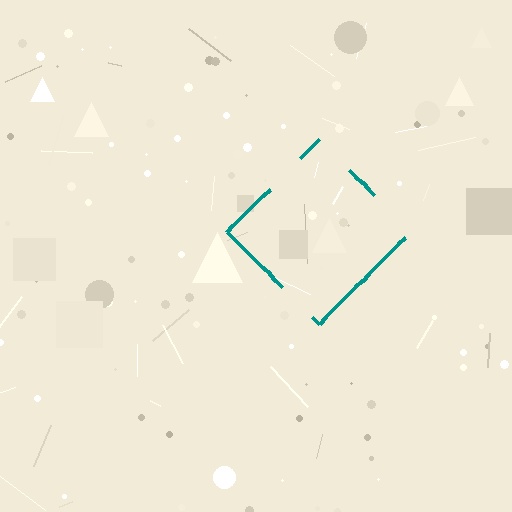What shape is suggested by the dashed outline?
The dashed outline suggests a diamond.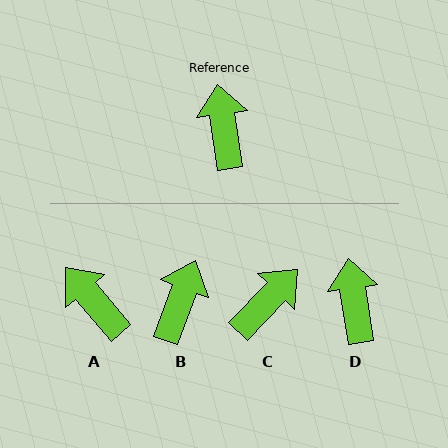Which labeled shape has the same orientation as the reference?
D.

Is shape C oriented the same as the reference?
No, it is off by about 52 degrees.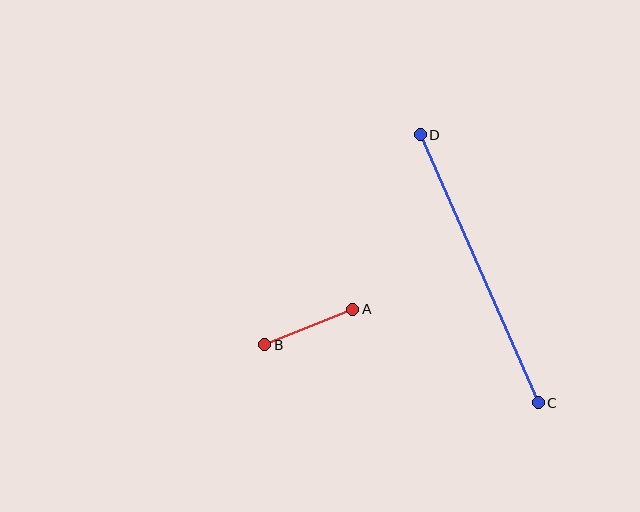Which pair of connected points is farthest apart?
Points C and D are farthest apart.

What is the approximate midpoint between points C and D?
The midpoint is at approximately (479, 269) pixels.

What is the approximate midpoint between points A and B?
The midpoint is at approximately (309, 327) pixels.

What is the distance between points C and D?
The distance is approximately 293 pixels.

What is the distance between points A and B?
The distance is approximately 95 pixels.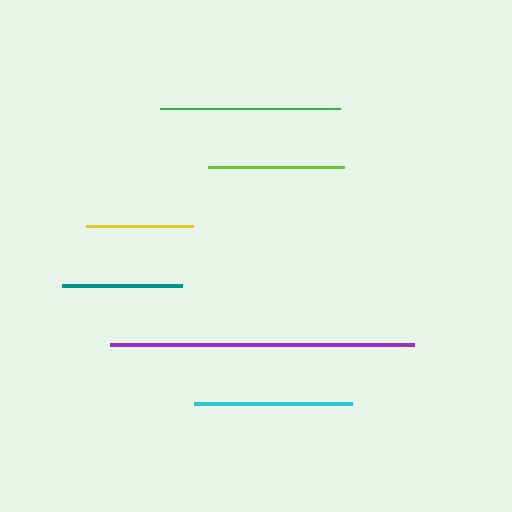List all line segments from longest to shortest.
From longest to shortest: purple, green, cyan, lime, teal, yellow.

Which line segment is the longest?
The purple line is the longest at approximately 305 pixels.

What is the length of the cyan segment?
The cyan segment is approximately 158 pixels long.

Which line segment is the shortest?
The yellow line is the shortest at approximately 107 pixels.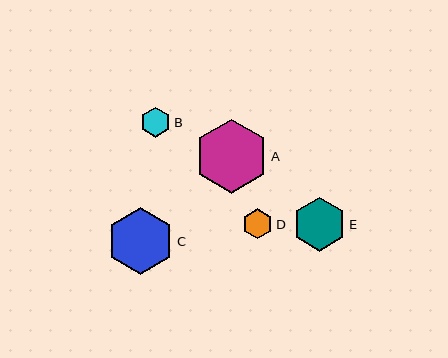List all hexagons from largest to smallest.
From largest to smallest: A, C, E, D, B.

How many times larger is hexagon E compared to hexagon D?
Hexagon E is approximately 1.8 times the size of hexagon D.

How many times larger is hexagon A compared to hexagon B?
Hexagon A is approximately 2.4 times the size of hexagon B.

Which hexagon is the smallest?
Hexagon B is the smallest with a size of approximately 30 pixels.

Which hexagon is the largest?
Hexagon A is the largest with a size of approximately 74 pixels.